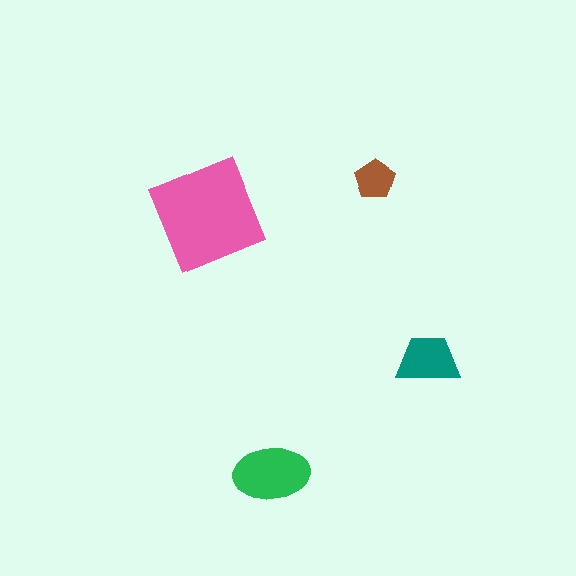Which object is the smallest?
The brown pentagon.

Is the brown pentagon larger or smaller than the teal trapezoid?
Smaller.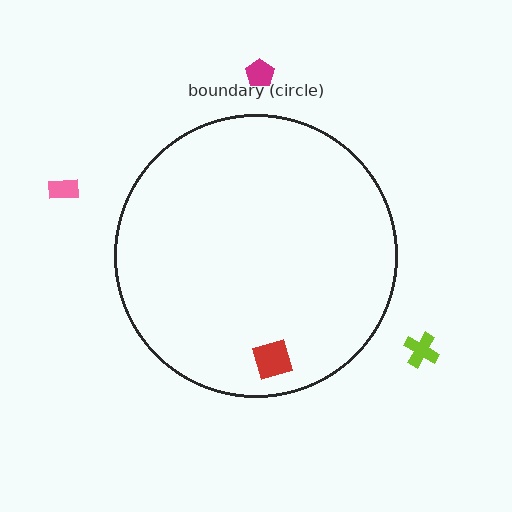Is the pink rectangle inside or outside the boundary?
Outside.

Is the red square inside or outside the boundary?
Inside.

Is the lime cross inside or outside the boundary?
Outside.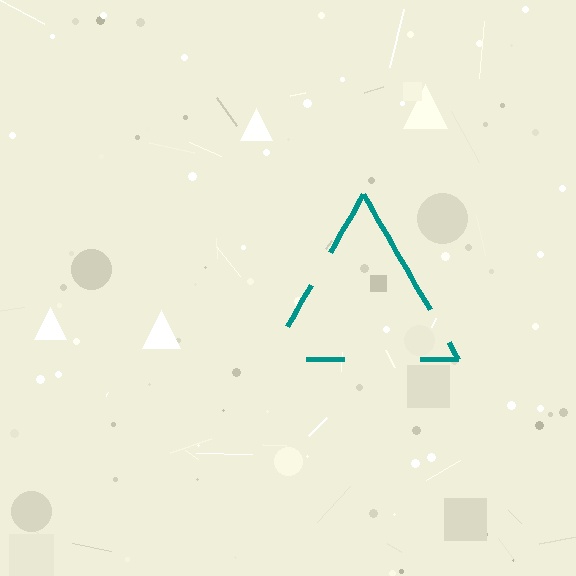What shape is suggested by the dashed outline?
The dashed outline suggests a triangle.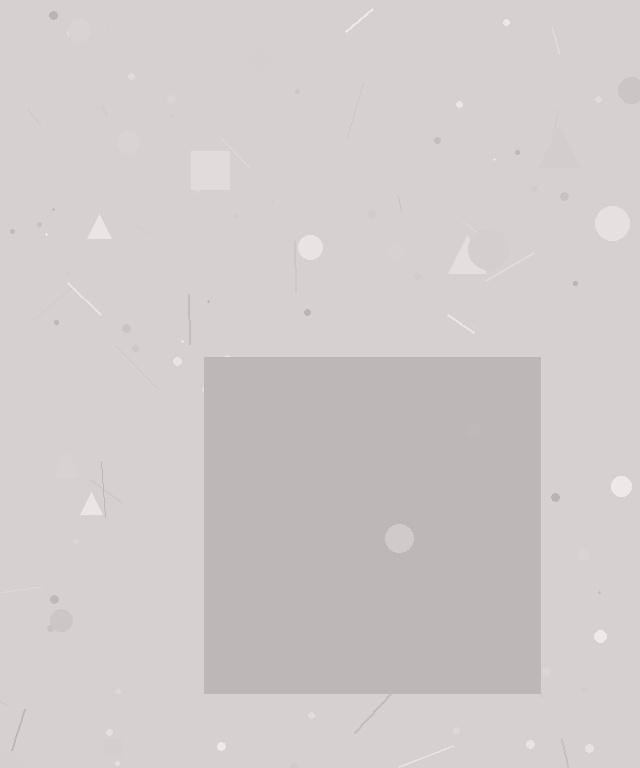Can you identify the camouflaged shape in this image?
The camouflaged shape is a square.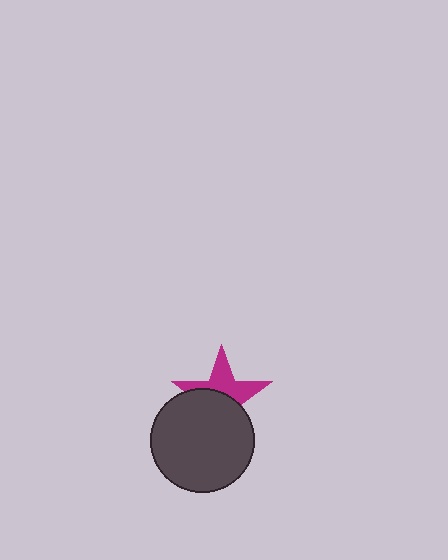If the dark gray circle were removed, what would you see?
You would see the complete magenta star.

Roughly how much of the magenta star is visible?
About half of it is visible (roughly 46%).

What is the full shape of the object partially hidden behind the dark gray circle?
The partially hidden object is a magenta star.